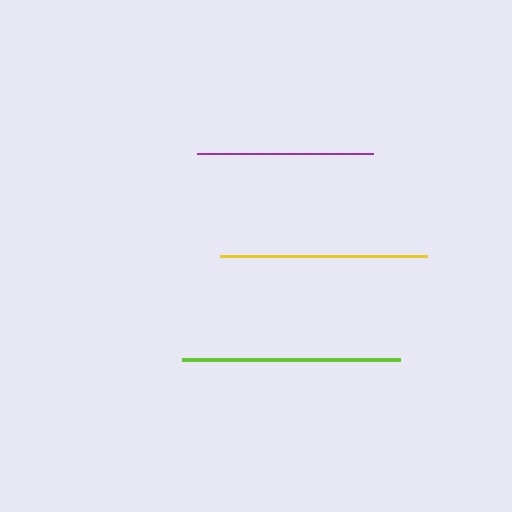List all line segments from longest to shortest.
From longest to shortest: lime, yellow, purple.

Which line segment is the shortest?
The purple line is the shortest at approximately 176 pixels.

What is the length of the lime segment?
The lime segment is approximately 219 pixels long.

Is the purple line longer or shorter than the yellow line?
The yellow line is longer than the purple line.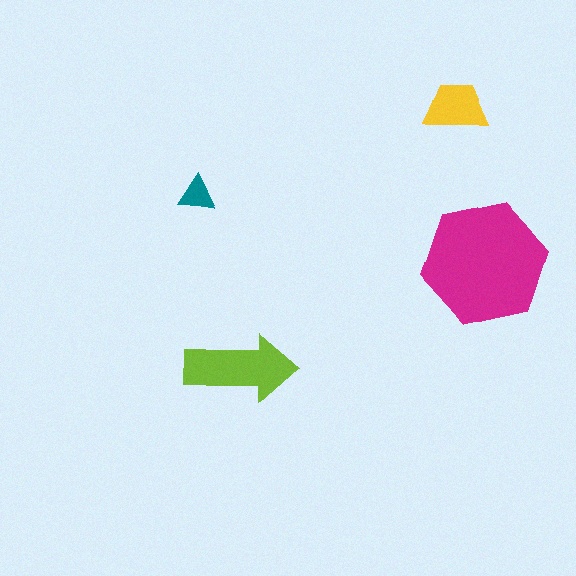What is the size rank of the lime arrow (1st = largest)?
2nd.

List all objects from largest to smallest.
The magenta hexagon, the lime arrow, the yellow trapezoid, the teal triangle.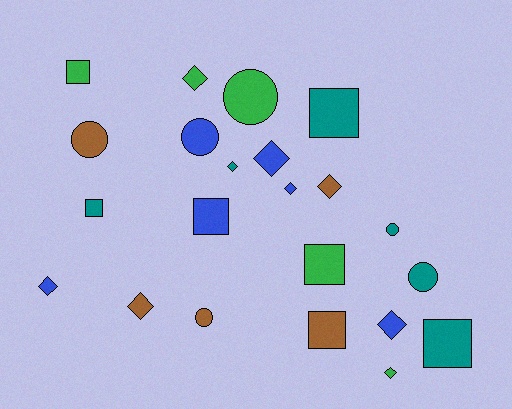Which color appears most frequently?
Teal, with 6 objects.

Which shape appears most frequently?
Diamond, with 9 objects.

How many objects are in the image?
There are 22 objects.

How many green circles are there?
There is 1 green circle.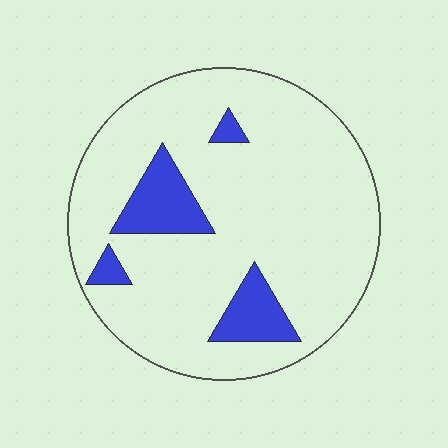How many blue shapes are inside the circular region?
4.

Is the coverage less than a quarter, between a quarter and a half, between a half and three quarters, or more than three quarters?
Less than a quarter.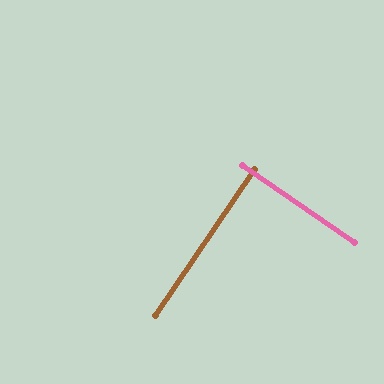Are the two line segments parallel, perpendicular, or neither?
Perpendicular — they meet at approximately 90°.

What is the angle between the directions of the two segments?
Approximately 90 degrees.